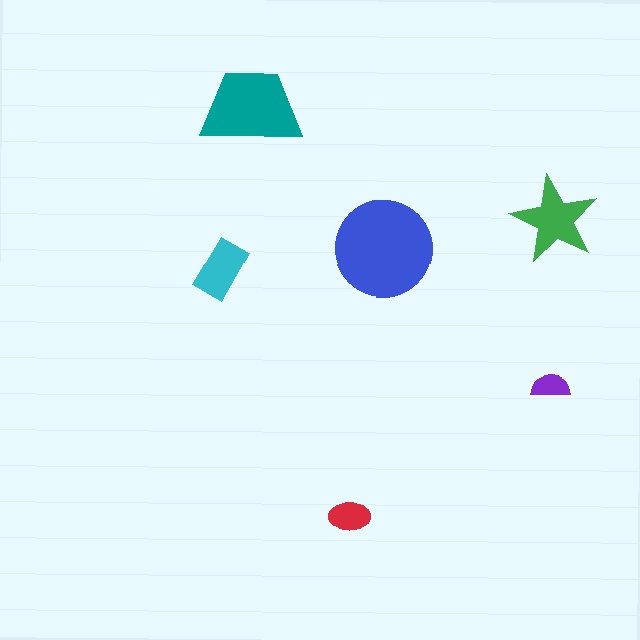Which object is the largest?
The blue circle.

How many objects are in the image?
There are 6 objects in the image.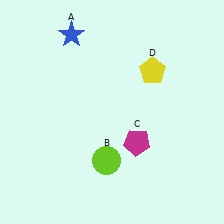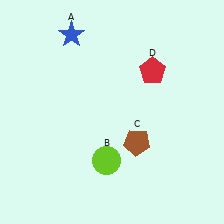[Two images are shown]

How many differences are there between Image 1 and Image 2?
There are 2 differences between the two images.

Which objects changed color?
C changed from magenta to brown. D changed from yellow to red.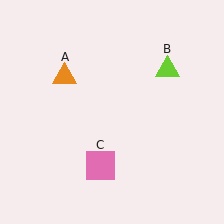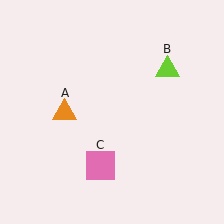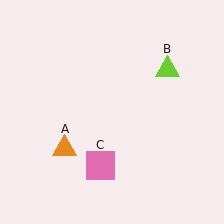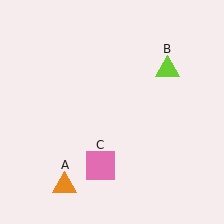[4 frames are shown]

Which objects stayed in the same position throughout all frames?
Lime triangle (object B) and pink square (object C) remained stationary.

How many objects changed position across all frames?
1 object changed position: orange triangle (object A).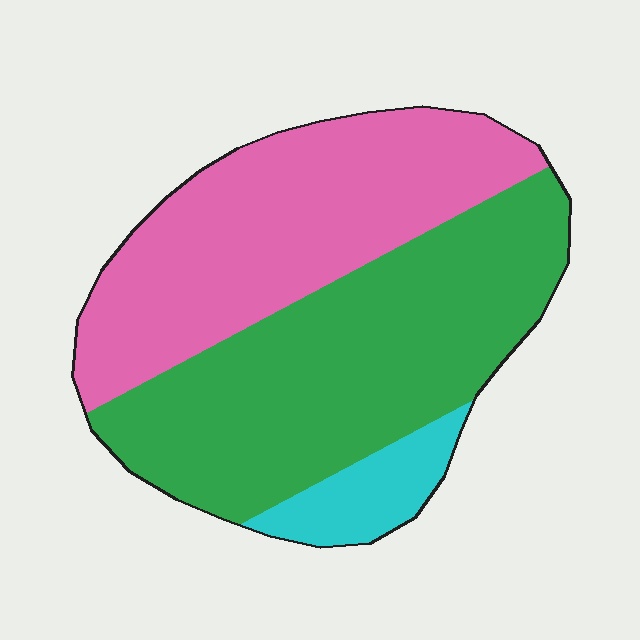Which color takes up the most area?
Green, at roughly 50%.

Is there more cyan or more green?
Green.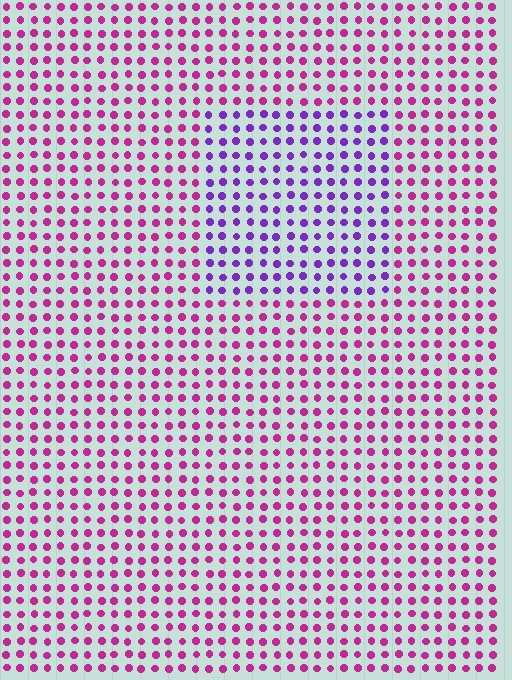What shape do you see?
I see a rectangle.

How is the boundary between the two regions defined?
The boundary is defined purely by a slight shift in hue (about 44 degrees). Spacing, size, and orientation are identical on both sides.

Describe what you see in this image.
The image is filled with small magenta elements in a uniform arrangement. A rectangle-shaped region is visible where the elements are tinted to a slightly different hue, forming a subtle color boundary.